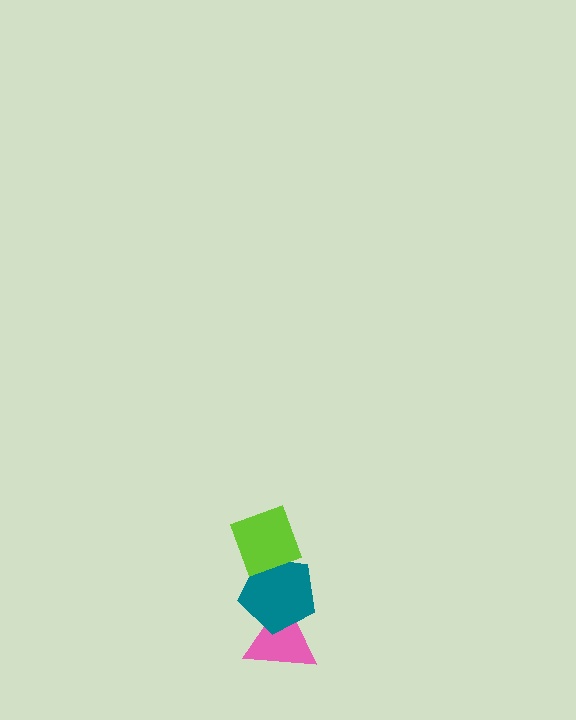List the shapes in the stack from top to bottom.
From top to bottom: the lime diamond, the teal pentagon, the pink triangle.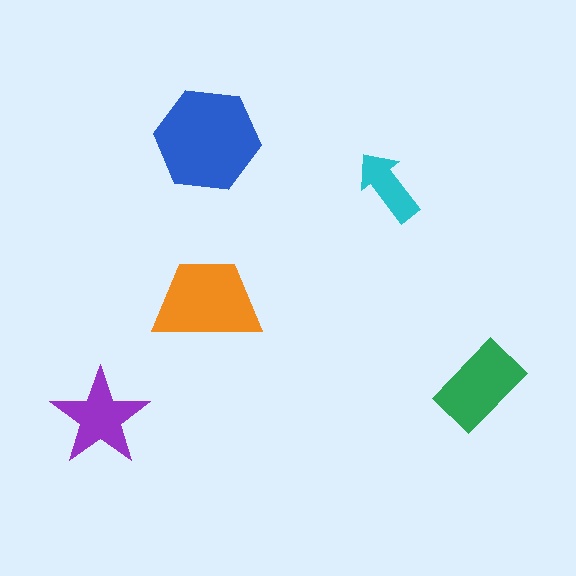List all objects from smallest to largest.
The cyan arrow, the purple star, the green rectangle, the orange trapezoid, the blue hexagon.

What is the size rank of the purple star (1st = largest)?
4th.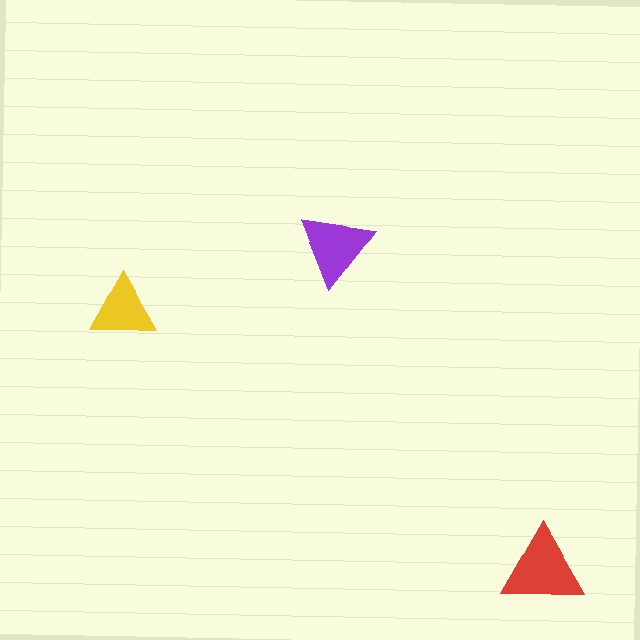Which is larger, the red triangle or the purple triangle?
The red one.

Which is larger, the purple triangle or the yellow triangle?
The purple one.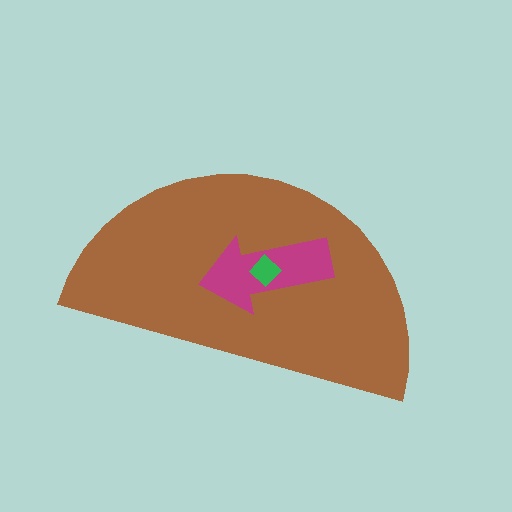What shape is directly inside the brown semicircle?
The magenta arrow.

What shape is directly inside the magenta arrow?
The green diamond.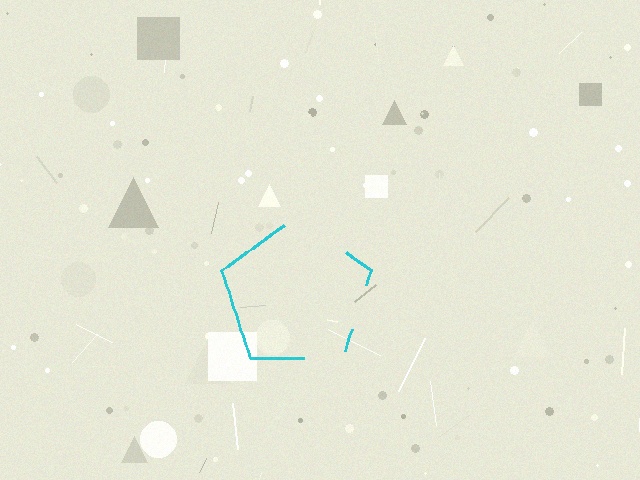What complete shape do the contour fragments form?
The contour fragments form a pentagon.